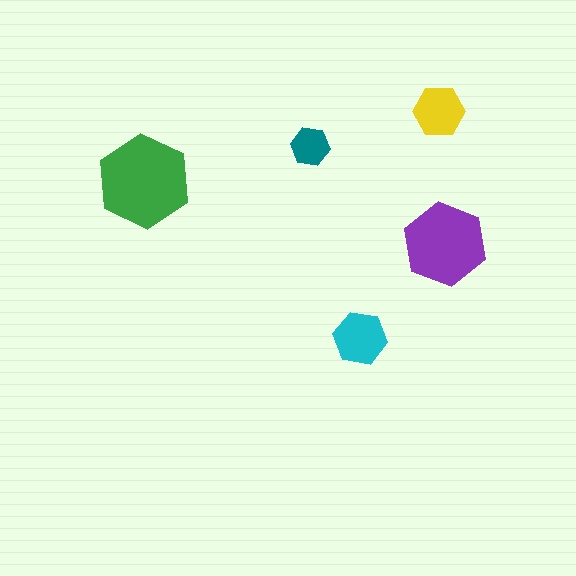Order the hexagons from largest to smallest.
the green one, the purple one, the cyan one, the yellow one, the teal one.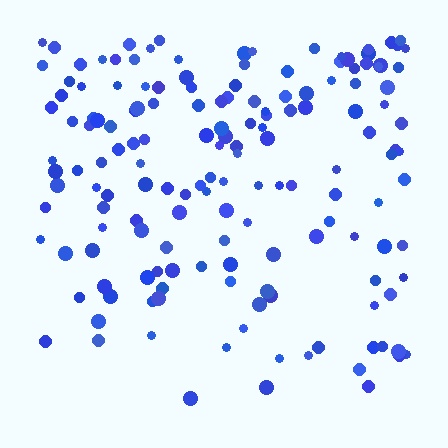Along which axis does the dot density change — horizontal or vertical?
Vertical.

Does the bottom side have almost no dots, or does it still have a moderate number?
Still a moderate number, just noticeably fewer than the top.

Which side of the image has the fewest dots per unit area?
The bottom.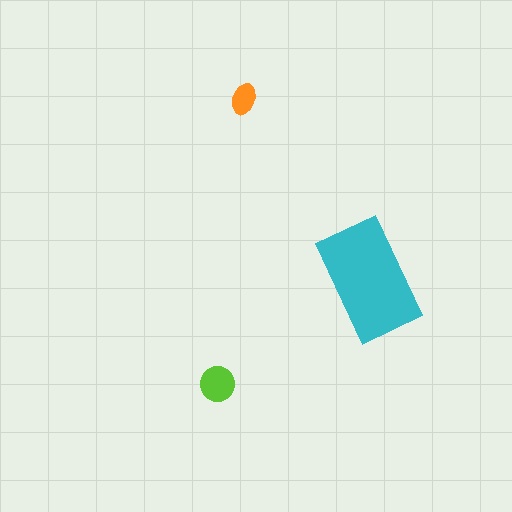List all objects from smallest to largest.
The orange ellipse, the lime circle, the cyan rectangle.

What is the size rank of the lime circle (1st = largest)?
2nd.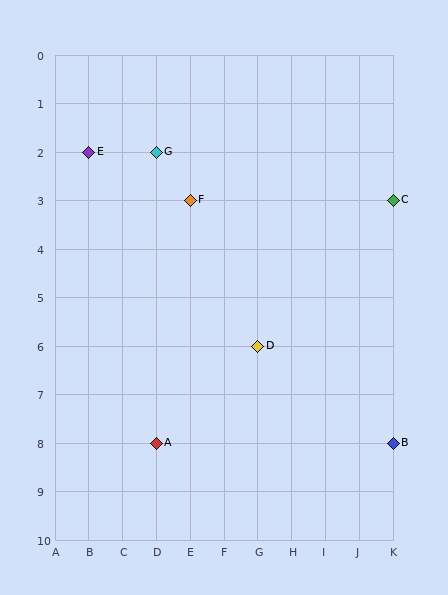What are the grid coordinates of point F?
Point F is at grid coordinates (E, 3).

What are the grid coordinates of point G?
Point G is at grid coordinates (D, 2).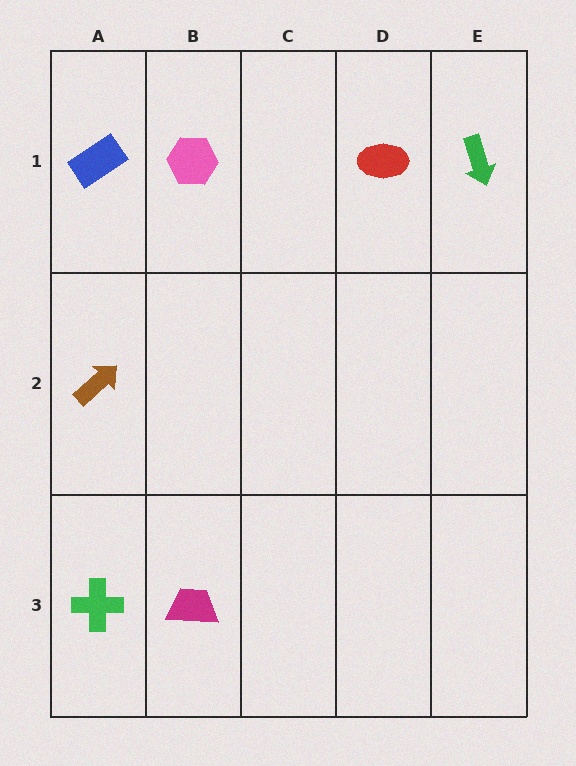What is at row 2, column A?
A brown arrow.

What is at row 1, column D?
A red ellipse.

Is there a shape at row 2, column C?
No, that cell is empty.